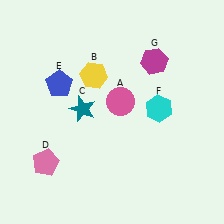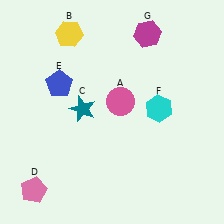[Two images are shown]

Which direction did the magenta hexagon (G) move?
The magenta hexagon (G) moved up.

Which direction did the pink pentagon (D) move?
The pink pentagon (D) moved down.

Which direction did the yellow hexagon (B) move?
The yellow hexagon (B) moved up.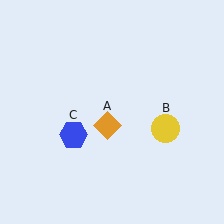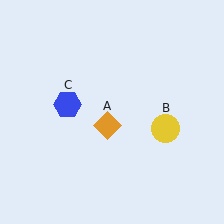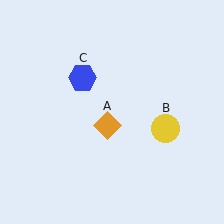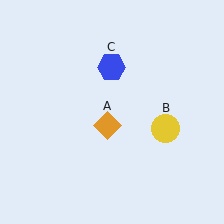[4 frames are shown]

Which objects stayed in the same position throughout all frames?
Orange diamond (object A) and yellow circle (object B) remained stationary.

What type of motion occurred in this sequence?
The blue hexagon (object C) rotated clockwise around the center of the scene.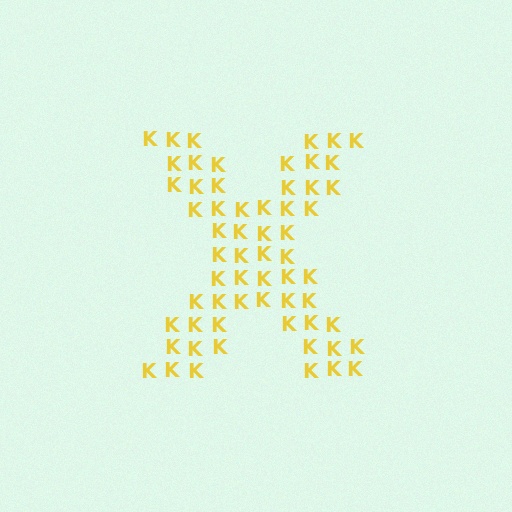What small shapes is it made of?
It is made of small letter K's.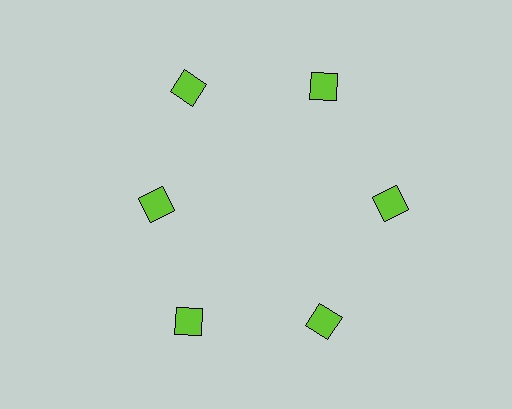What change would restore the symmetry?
The symmetry would be restored by moving it outward, back onto the ring so that all 6 diamonds sit at equal angles and equal distance from the center.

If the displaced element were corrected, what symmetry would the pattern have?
It would have 6-fold rotational symmetry — the pattern would map onto itself every 60 degrees.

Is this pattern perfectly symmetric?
No. The 6 lime diamonds are arranged in a ring, but one element near the 9 o'clock position is pulled inward toward the center, breaking the 6-fold rotational symmetry.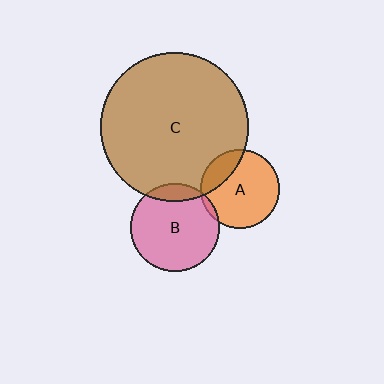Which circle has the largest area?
Circle C (brown).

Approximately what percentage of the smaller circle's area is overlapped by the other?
Approximately 20%.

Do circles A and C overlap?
Yes.